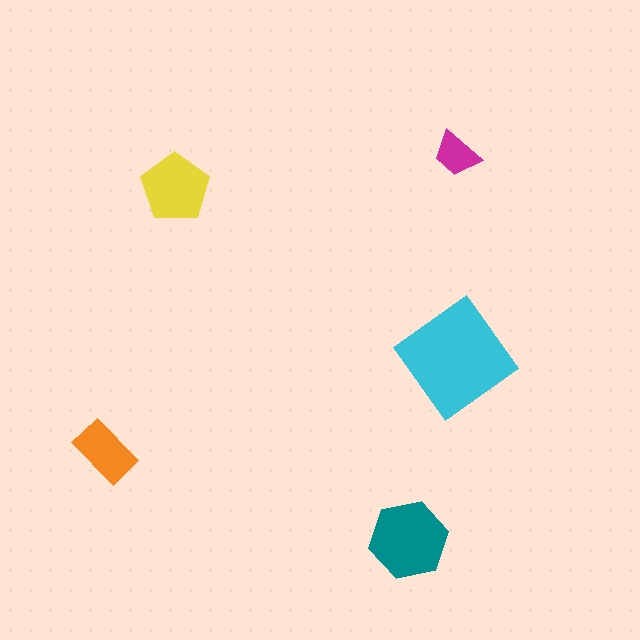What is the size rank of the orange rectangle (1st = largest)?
4th.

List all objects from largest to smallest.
The cyan diamond, the teal hexagon, the yellow pentagon, the orange rectangle, the magenta trapezoid.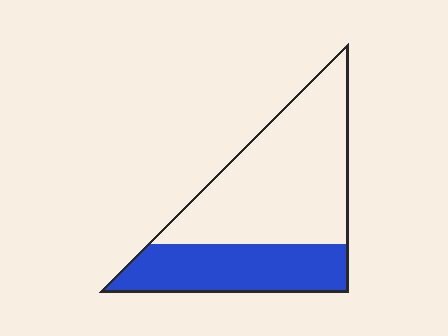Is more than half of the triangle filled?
No.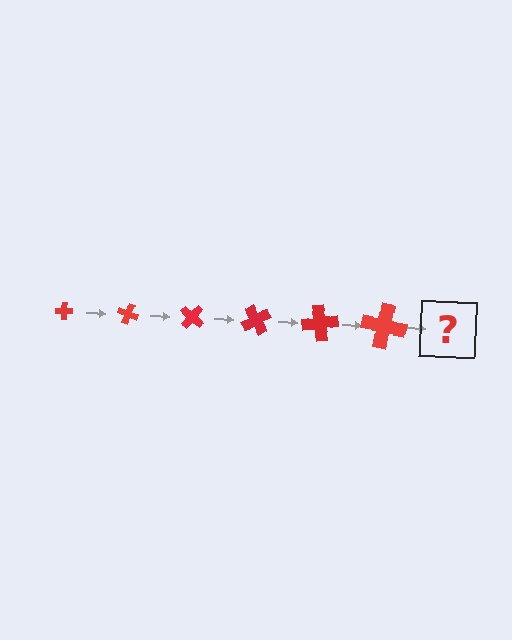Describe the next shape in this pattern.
It should be a cross, larger than the previous one and rotated 120 degrees from the start.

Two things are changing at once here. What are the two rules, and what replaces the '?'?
The two rules are that the cross grows larger each step and it rotates 20 degrees each step. The '?' should be a cross, larger than the previous one and rotated 120 degrees from the start.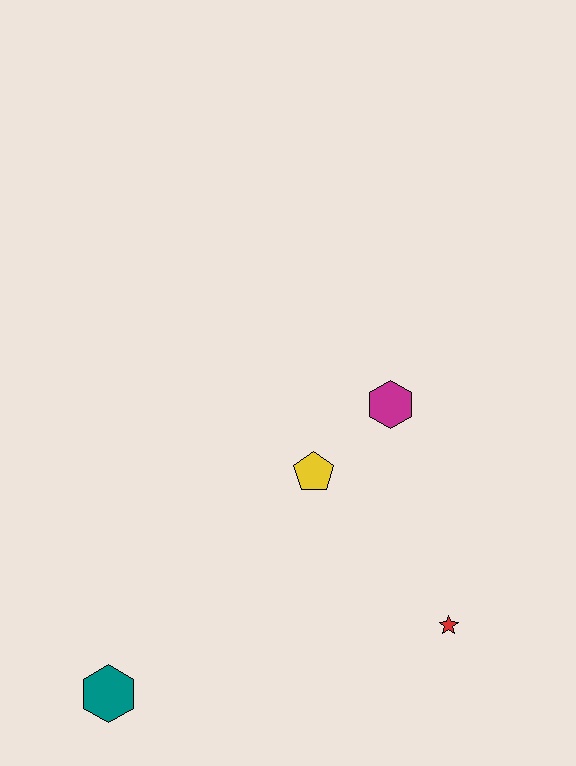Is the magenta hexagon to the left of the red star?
Yes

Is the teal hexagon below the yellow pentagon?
Yes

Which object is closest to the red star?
The yellow pentagon is closest to the red star.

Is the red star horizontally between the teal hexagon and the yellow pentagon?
No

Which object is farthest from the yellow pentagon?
The teal hexagon is farthest from the yellow pentagon.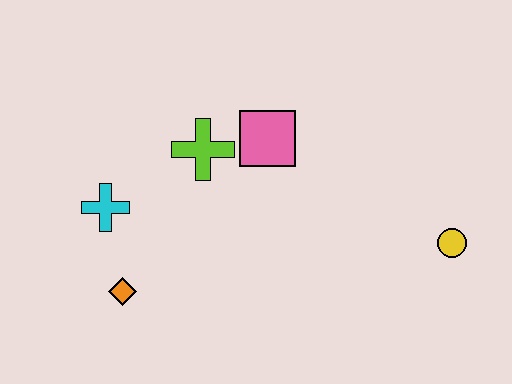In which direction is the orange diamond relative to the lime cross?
The orange diamond is below the lime cross.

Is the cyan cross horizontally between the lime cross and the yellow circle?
No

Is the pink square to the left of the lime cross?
No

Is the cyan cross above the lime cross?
No